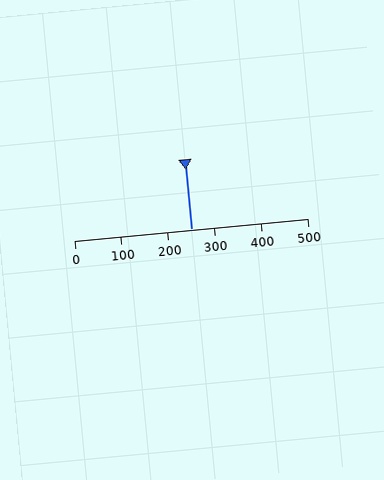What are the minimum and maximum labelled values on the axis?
The axis runs from 0 to 500.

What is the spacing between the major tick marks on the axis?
The major ticks are spaced 100 apart.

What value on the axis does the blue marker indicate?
The marker indicates approximately 250.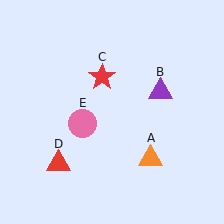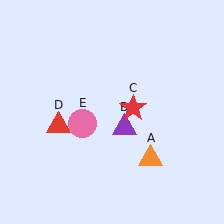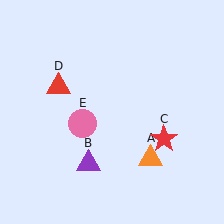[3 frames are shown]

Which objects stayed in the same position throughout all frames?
Orange triangle (object A) and pink circle (object E) remained stationary.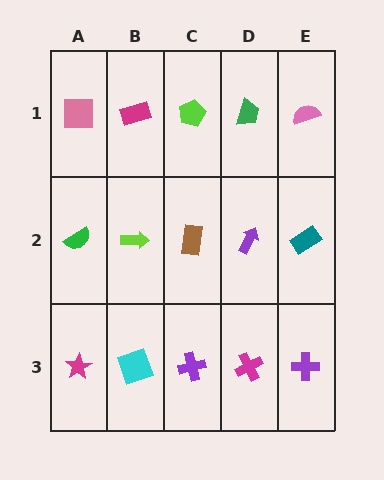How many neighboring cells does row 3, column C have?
3.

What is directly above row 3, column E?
A teal rectangle.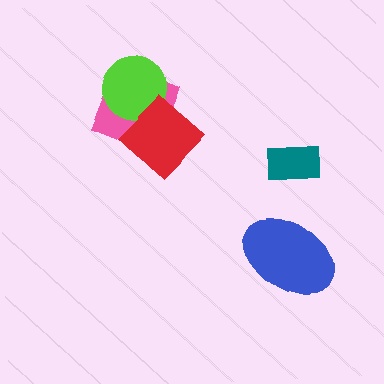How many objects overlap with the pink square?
2 objects overlap with the pink square.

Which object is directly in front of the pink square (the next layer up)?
The lime circle is directly in front of the pink square.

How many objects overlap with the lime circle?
1 object overlaps with the lime circle.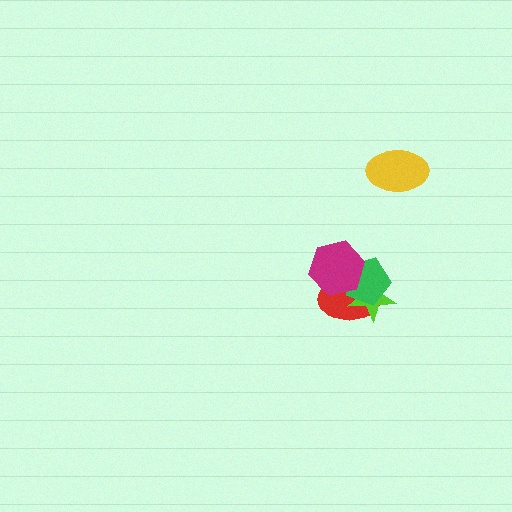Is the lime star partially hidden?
Yes, it is partially covered by another shape.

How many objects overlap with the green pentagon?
3 objects overlap with the green pentagon.